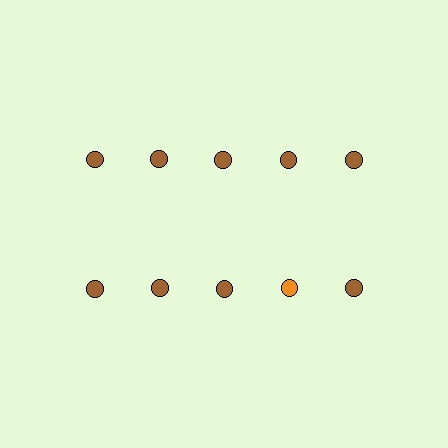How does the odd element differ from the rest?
It has a different color: orange instead of brown.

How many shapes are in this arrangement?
There are 10 shapes arranged in a grid pattern.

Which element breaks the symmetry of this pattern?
The orange circle in the second row, second from right column breaks the symmetry. All other shapes are brown circles.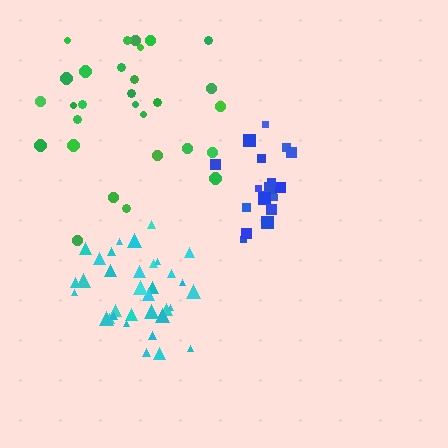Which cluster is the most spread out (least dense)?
Green.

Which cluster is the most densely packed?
Cyan.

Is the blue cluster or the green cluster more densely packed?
Blue.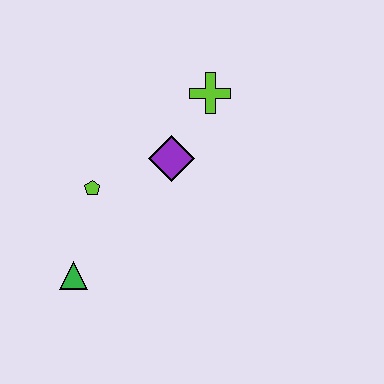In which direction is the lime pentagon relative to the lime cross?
The lime pentagon is to the left of the lime cross.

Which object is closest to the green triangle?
The lime pentagon is closest to the green triangle.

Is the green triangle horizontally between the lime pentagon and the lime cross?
No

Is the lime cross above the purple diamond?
Yes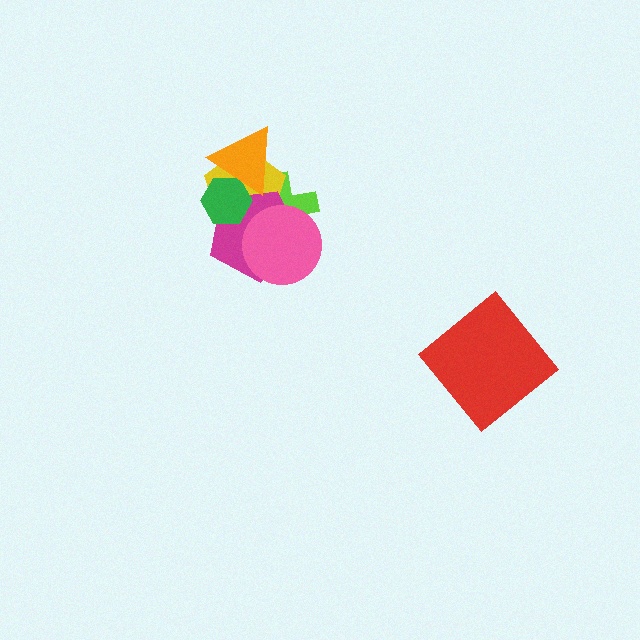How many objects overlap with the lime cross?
4 objects overlap with the lime cross.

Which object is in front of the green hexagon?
The orange triangle is in front of the green hexagon.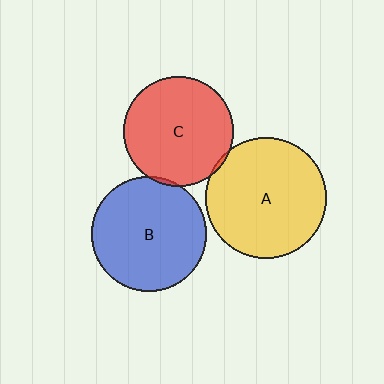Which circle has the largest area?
Circle A (yellow).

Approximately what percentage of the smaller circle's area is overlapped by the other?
Approximately 5%.